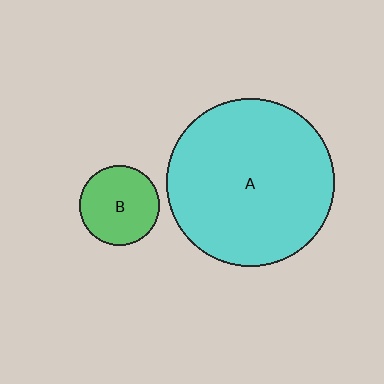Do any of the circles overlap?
No, none of the circles overlap.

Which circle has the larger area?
Circle A (cyan).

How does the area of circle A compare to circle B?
Approximately 4.4 times.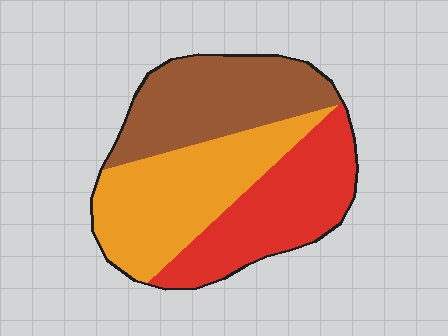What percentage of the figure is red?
Red takes up between a sixth and a third of the figure.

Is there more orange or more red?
Orange.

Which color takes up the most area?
Orange, at roughly 35%.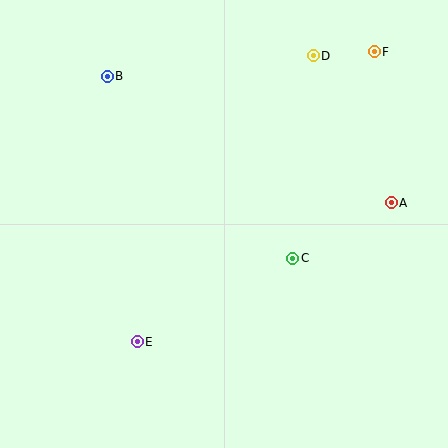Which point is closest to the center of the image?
Point C at (293, 258) is closest to the center.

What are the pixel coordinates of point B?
Point B is at (107, 76).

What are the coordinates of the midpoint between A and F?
The midpoint between A and F is at (383, 127).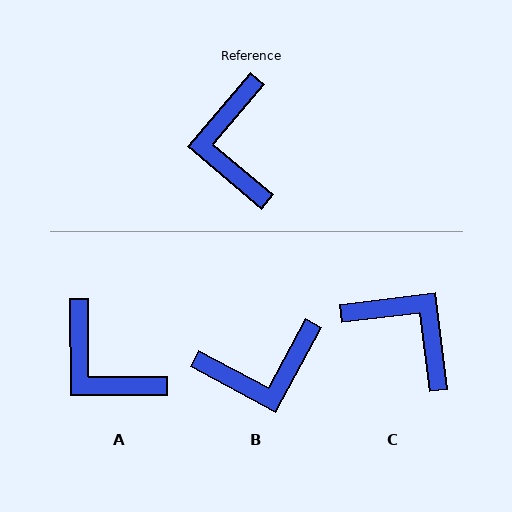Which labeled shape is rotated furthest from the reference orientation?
C, about 133 degrees away.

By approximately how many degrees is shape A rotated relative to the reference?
Approximately 40 degrees counter-clockwise.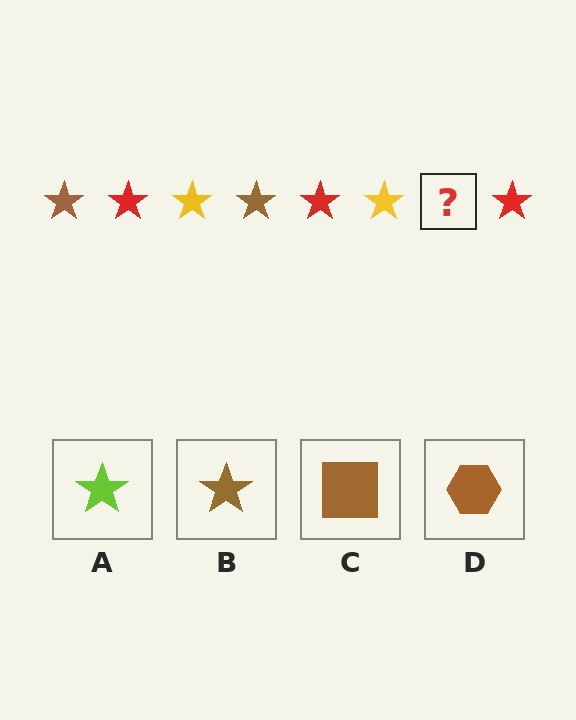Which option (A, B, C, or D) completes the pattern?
B.